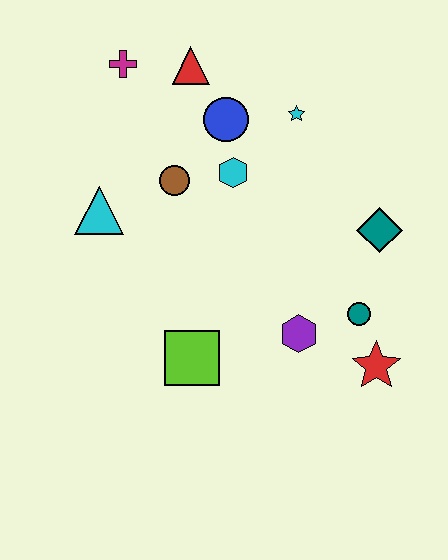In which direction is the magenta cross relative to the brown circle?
The magenta cross is above the brown circle.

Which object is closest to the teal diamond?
The teal circle is closest to the teal diamond.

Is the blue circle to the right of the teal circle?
No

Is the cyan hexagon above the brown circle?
Yes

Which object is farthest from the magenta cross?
The red star is farthest from the magenta cross.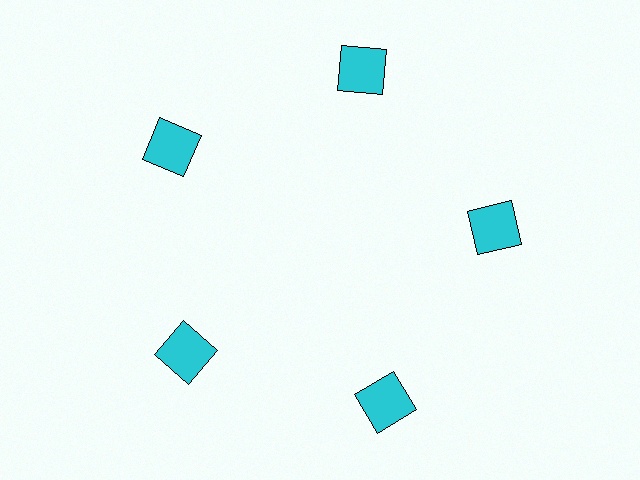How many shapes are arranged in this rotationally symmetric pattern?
There are 5 shapes, arranged in 5 groups of 1.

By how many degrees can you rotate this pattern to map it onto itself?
The pattern maps onto itself every 72 degrees of rotation.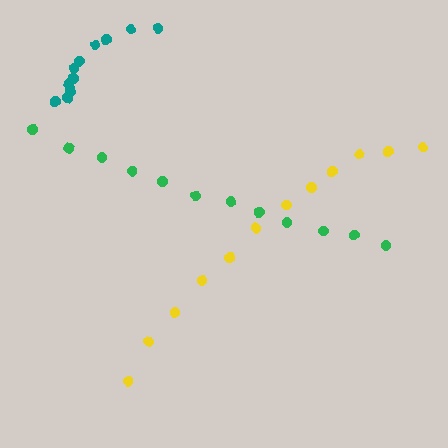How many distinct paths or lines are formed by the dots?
There are 3 distinct paths.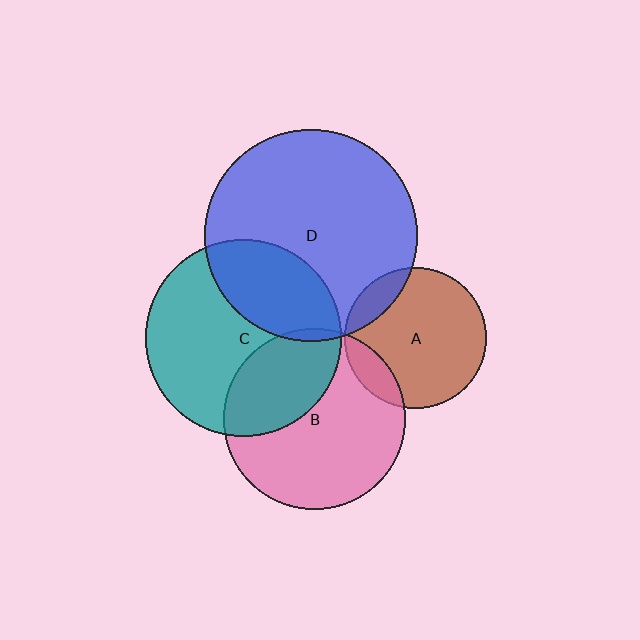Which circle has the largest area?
Circle D (blue).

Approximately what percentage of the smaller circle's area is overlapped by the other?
Approximately 30%.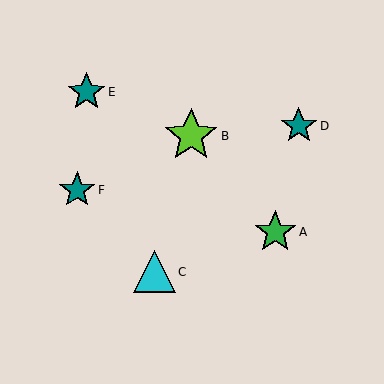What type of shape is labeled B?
Shape B is a lime star.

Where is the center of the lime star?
The center of the lime star is at (191, 136).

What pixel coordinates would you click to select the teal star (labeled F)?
Click at (77, 190) to select the teal star F.